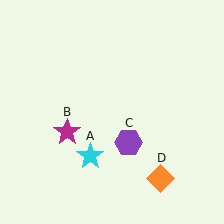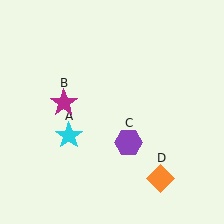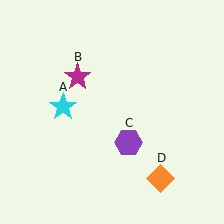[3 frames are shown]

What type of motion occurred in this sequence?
The cyan star (object A), magenta star (object B) rotated clockwise around the center of the scene.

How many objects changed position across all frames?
2 objects changed position: cyan star (object A), magenta star (object B).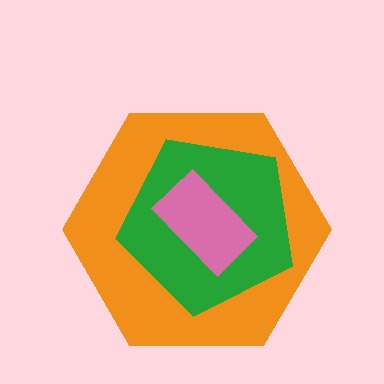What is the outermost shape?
The orange hexagon.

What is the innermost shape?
The pink rectangle.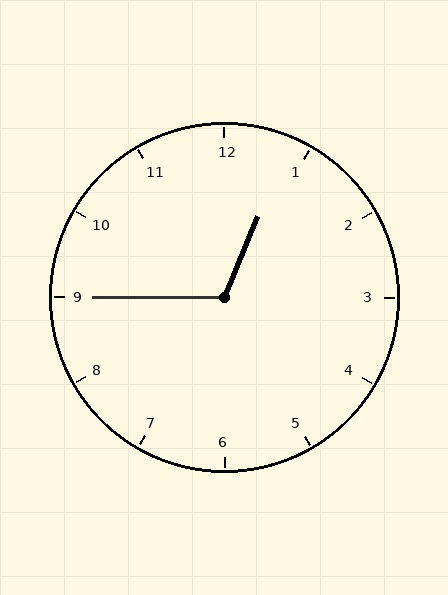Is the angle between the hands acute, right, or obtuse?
It is obtuse.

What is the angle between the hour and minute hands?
Approximately 112 degrees.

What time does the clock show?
12:45.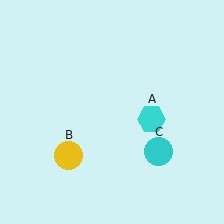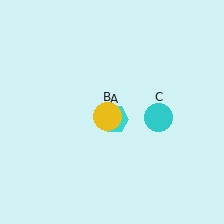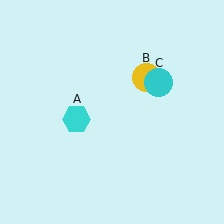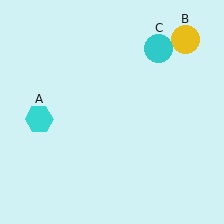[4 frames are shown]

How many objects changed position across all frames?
3 objects changed position: cyan hexagon (object A), yellow circle (object B), cyan circle (object C).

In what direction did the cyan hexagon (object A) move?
The cyan hexagon (object A) moved left.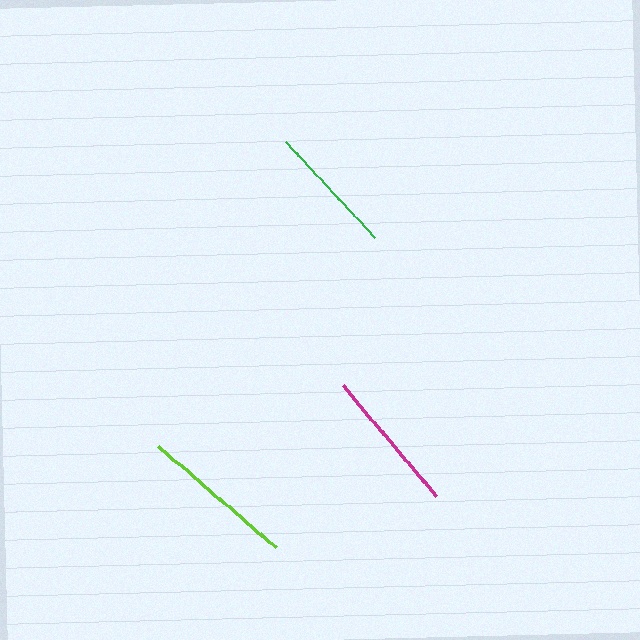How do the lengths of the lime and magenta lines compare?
The lime and magenta lines are approximately the same length.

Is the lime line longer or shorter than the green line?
The lime line is longer than the green line.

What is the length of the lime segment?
The lime segment is approximately 156 pixels long.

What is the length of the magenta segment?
The magenta segment is approximately 146 pixels long.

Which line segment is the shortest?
The green line is the shortest at approximately 132 pixels.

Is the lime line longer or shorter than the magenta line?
The lime line is longer than the magenta line.